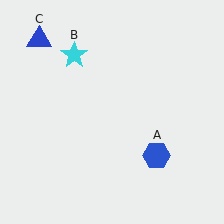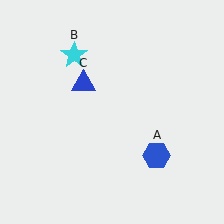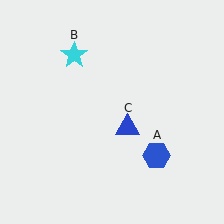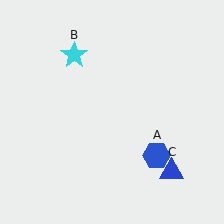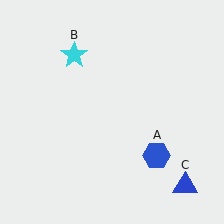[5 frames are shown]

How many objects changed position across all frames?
1 object changed position: blue triangle (object C).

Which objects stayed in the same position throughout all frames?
Blue hexagon (object A) and cyan star (object B) remained stationary.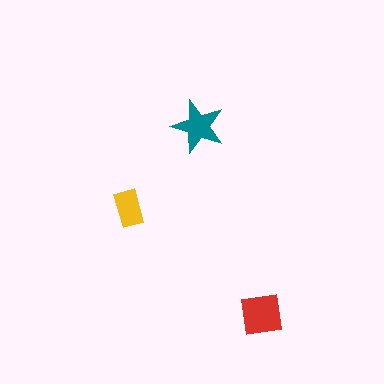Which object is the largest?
The red square.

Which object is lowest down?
The red square is bottommost.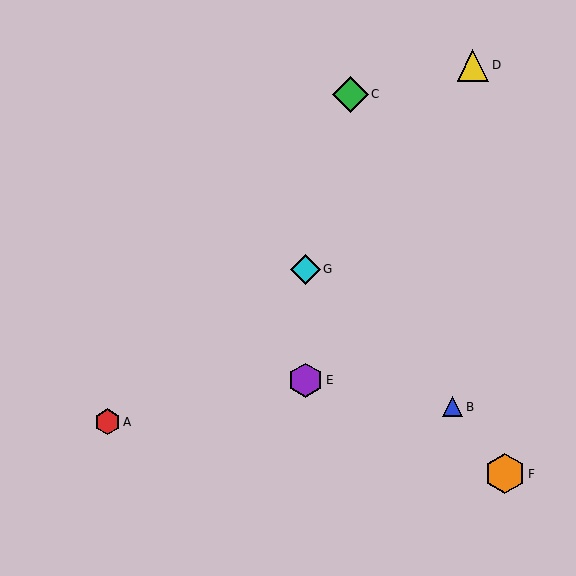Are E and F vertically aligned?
No, E is at x≈306 and F is at x≈505.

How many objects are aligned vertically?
2 objects (E, G) are aligned vertically.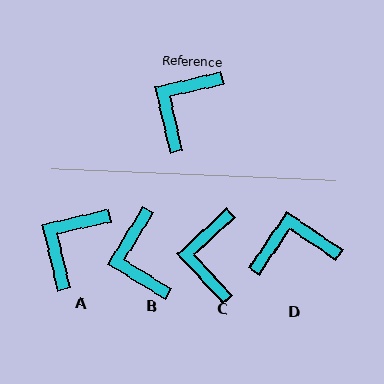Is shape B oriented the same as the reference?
No, it is off by about 45 degrees.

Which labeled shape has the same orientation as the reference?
A.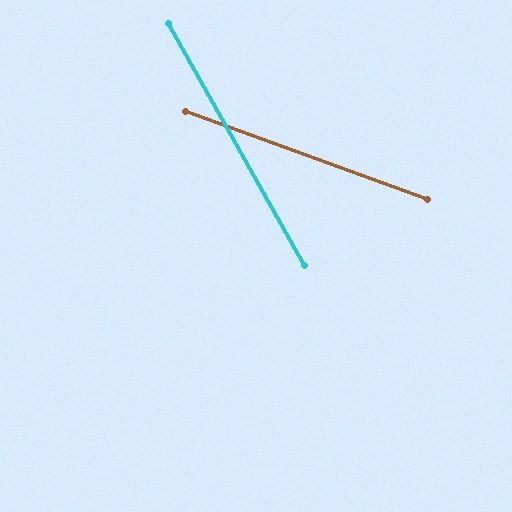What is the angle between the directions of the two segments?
Approximately 41 degrees.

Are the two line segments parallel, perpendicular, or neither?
Neither parallel nor perpendicular — they differ by about 41°.